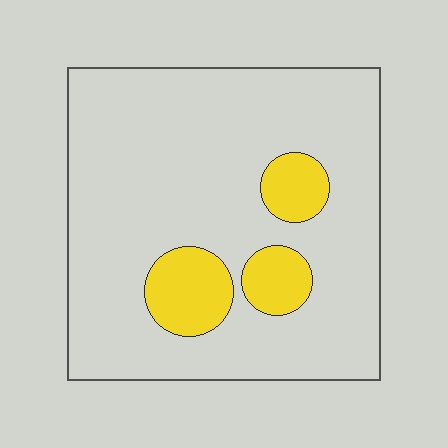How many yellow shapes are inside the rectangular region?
3.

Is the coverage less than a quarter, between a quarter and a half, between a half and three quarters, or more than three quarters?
Less than a quarter.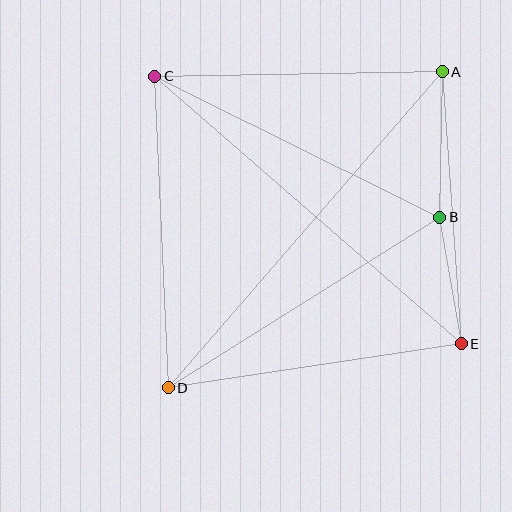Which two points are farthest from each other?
Points A and D are farthest from each other.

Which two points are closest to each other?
Points B and E are closest to each other.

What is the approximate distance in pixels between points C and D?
The distance between C and D is approximately 312 pixels.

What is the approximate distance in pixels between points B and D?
The distance between B and D is approximately 321 pixels.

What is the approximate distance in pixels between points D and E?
The distance between D and E is approximately 296 pixels.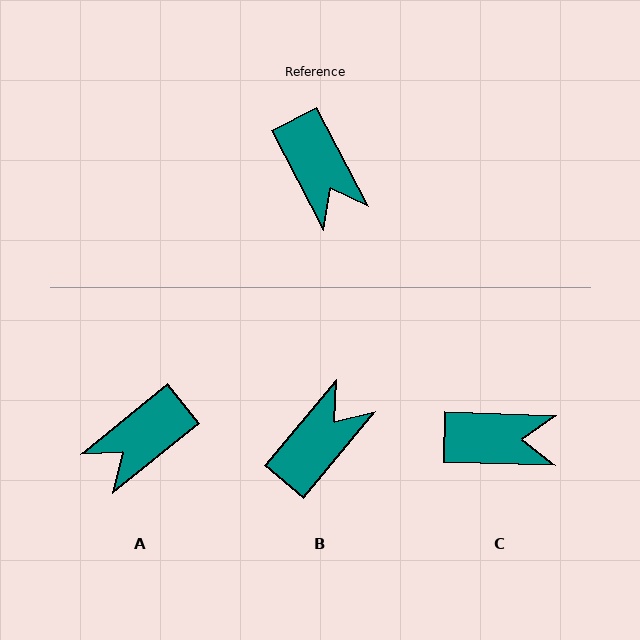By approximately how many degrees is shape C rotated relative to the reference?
Approximately 61 degrees counter-clockwise.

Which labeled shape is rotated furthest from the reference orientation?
B, about 112 degrees away.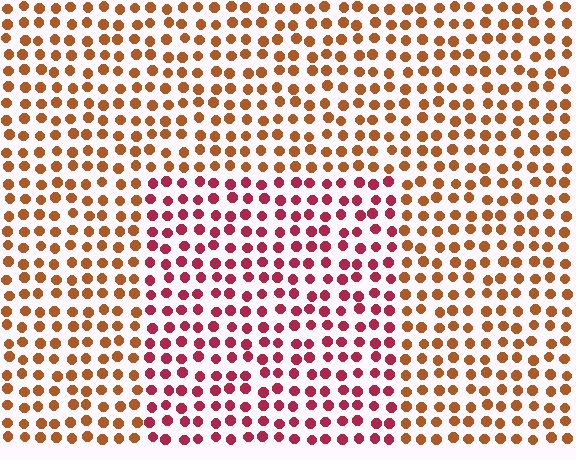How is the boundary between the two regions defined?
The boundary is defined purely by a slight shift in hue (about 40 degrees). Spacing, size, and orientation are identical on both sides.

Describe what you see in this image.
The image is filled with small brown elements in a uniform arrangement. A rectangle-shaped region is visible where the elements are tinted to a slightly different hue, forming a subtle color boundary.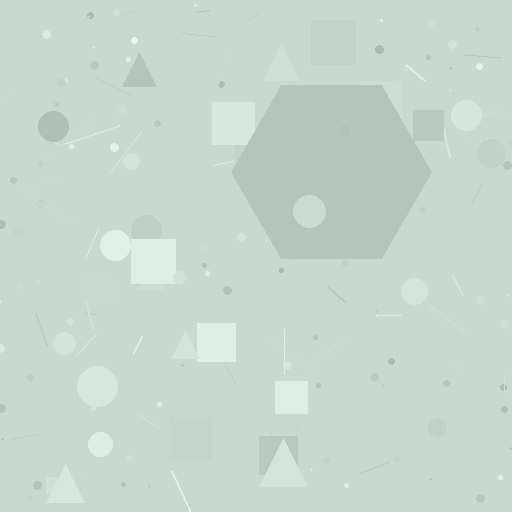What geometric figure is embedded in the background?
A hexagon is embedded in the background.